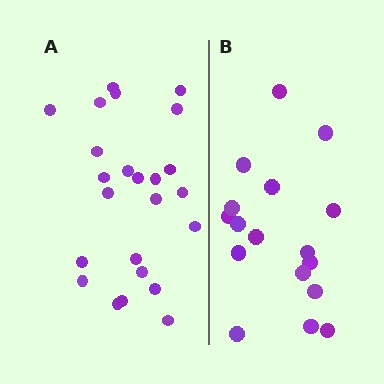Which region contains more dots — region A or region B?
Region A (the left region) has more dots.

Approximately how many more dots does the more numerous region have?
Region A has roughly 8 or so more dots than region B.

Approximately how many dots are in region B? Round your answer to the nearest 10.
About 20 dots. (The exact count is 17, which rounds to 20.)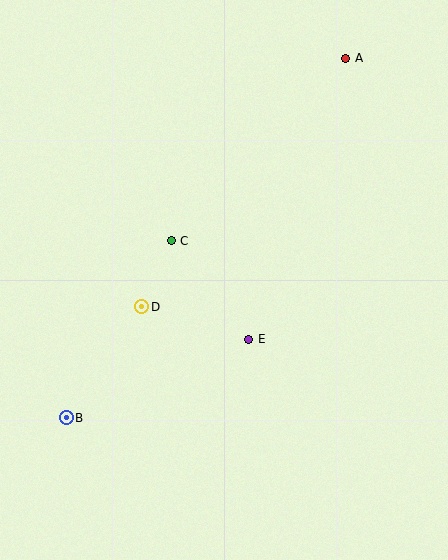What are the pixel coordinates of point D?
Point D is at (142, 307).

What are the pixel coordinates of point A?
Point A is at (346, 58).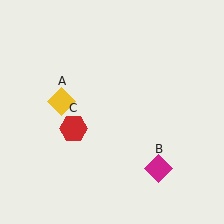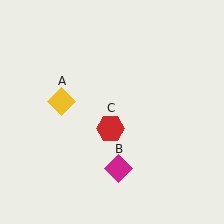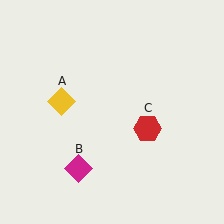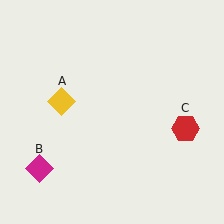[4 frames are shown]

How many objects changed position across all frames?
2 objects changed position: magenta diamond (object B), red hexagon (object C).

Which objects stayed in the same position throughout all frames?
Yellow diamond (object A) remained stationary.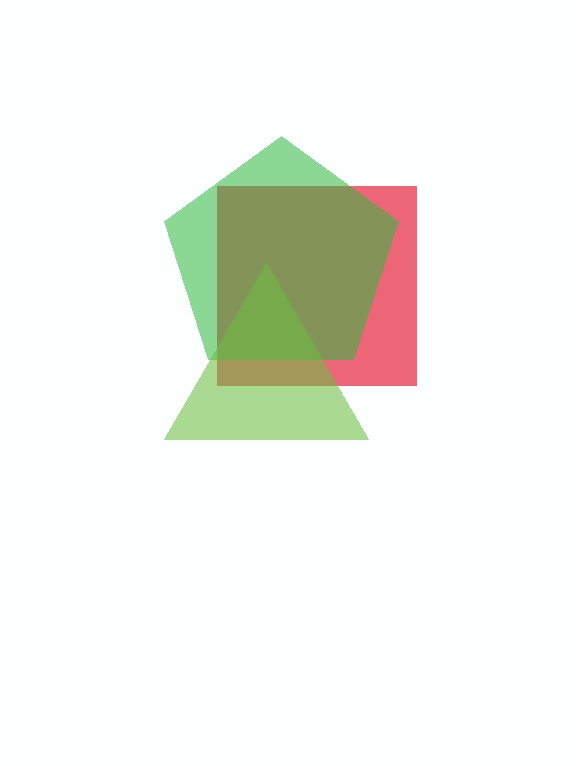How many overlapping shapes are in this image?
There are 3 overlapping shapes in the image.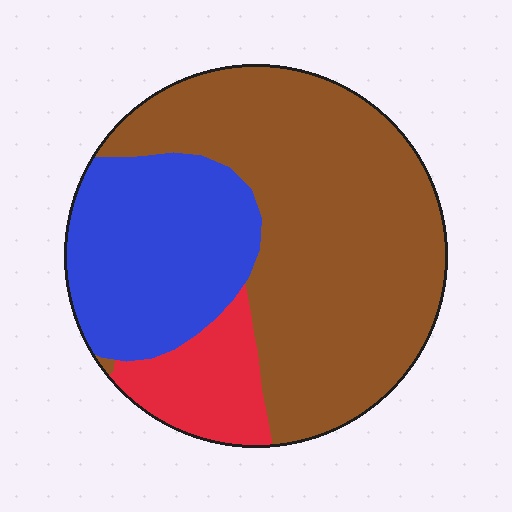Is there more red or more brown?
Brown.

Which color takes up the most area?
Brown, at roughly 60%.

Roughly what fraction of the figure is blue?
Blue takes up about one quarter (1/4) of the figure.